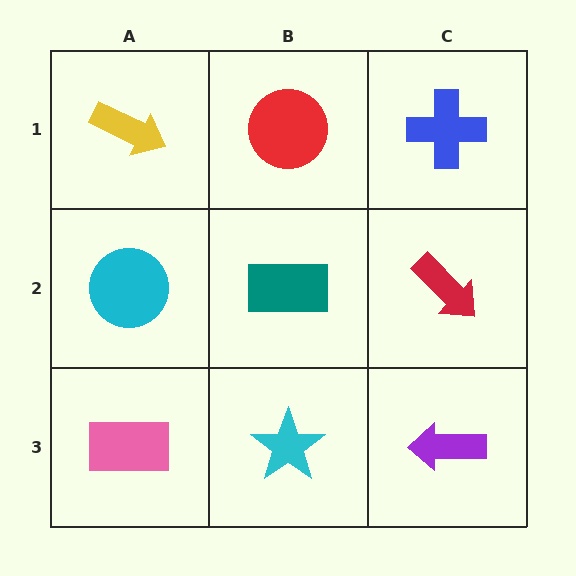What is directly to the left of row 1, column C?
A red circle.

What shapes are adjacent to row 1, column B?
A teal rectangle (row 2, column B), a yellow arrow (row 1, column A), a blue cross (row 1, column C).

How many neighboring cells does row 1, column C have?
2.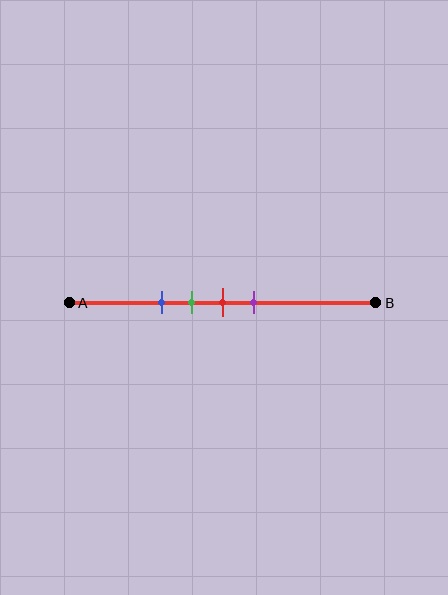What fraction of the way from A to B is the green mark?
The green mark is approximately 40% (0.4) of the way from A to B.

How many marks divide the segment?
There are 4 marks dividing the segment.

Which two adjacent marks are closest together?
The green and red marks are the closest adjacent pair.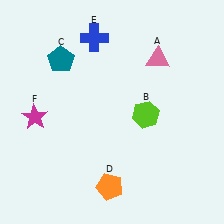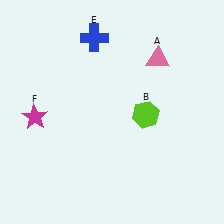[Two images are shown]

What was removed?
The orange pentagon (D), the teal pentagon (C) were removed in Image 2.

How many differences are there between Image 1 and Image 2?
There are 2 differences between the two images.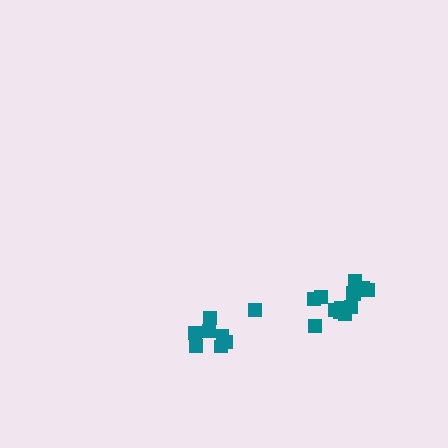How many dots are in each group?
Group 1: 13 dots, Group 2: 8 dots (21 total).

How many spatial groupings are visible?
There are 2 spatial groupings.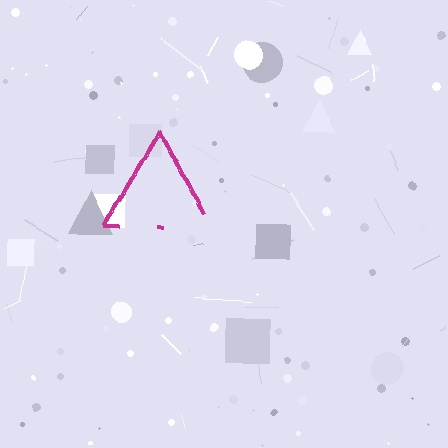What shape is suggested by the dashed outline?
The dashed outline suggests a triangle.